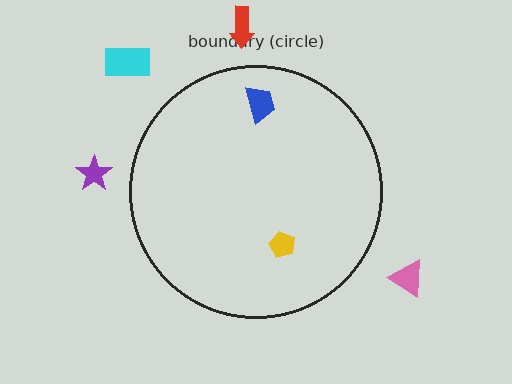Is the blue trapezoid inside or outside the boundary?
Inside.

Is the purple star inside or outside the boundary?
Outside.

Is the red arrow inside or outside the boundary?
Outside.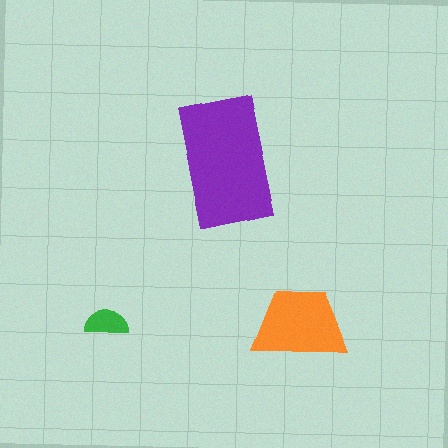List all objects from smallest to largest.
The green semicircle, the orange trapezoid, the purple rectangle.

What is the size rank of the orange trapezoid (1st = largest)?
2nd.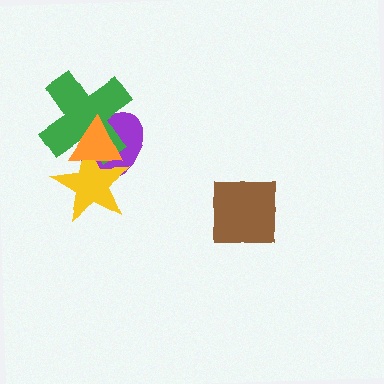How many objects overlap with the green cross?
3 objects overlap with the green cross.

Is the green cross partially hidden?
Yes, it is partially covered by another shape.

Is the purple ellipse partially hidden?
Yes, it is partially covered by another shape.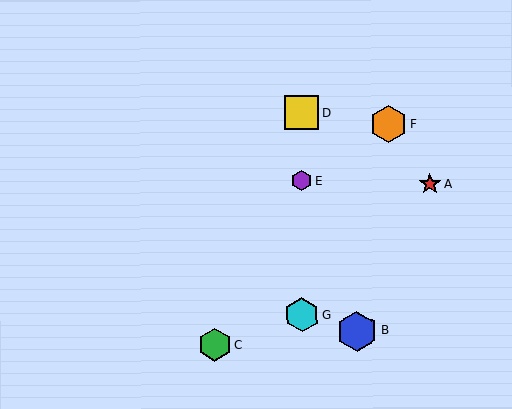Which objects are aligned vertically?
Objects D, E, G are aligned vertically.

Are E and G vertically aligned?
Yes, both are at x≈302.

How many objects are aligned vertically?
3 objects (D, E, G) are aligned vertically.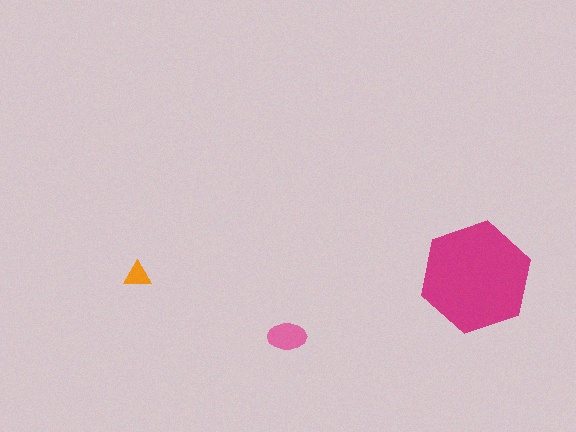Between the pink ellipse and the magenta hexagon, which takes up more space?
The magenta hexagon.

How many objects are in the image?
There are 3 objects in the image.